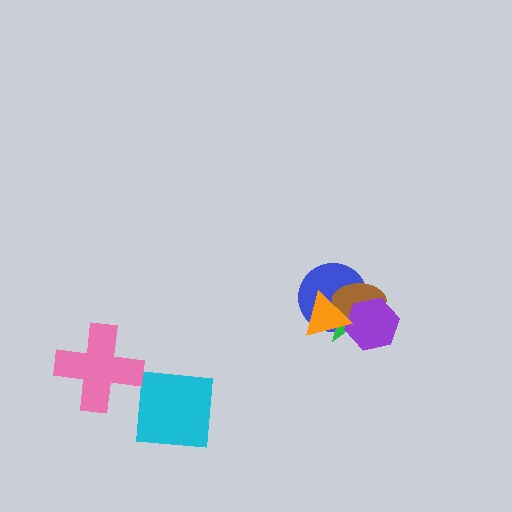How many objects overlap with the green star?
4 objects overlap with the green star.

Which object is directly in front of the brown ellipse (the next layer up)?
The purple hexagon is directly in front of the brown ellipse.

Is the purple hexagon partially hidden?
Yes, it is partially covered by another shape.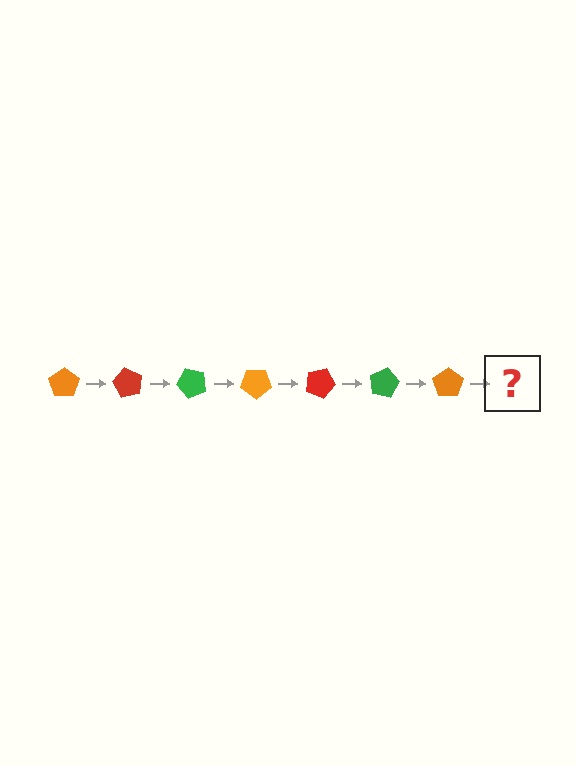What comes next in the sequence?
The next element should be a red pentagon, rotated 420 degrees from the start.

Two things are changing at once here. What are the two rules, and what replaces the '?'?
The two rules are that it rotates 60 degrees each step and the color cycles through orange, red, and green. The '?' should be a red pentagon, rotated 420 degrees from the start.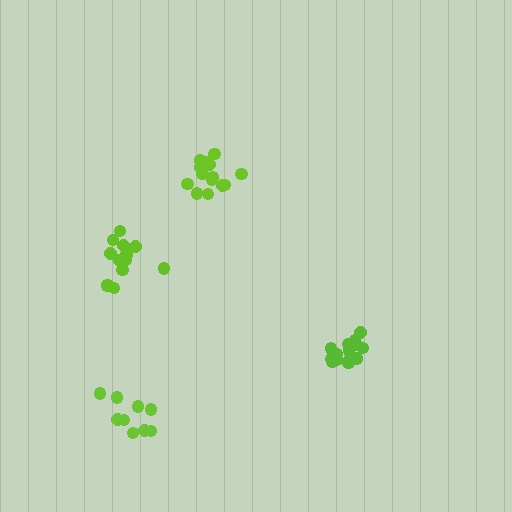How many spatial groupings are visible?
There are 4 spatial groupings.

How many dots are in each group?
Group 1: 9 dots, Group 2: 15 dots, Group 3: 14 dots, Group 4: 13 dots (51 total).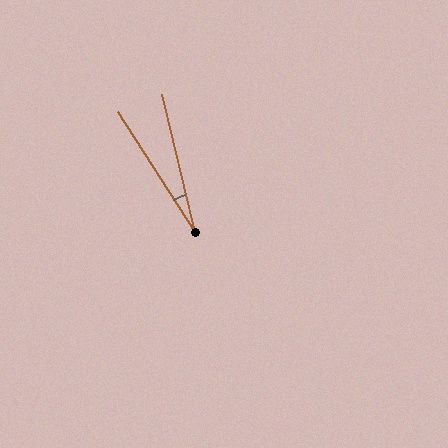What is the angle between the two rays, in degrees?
Approximately 19 degrees.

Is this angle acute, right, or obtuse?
It is acute.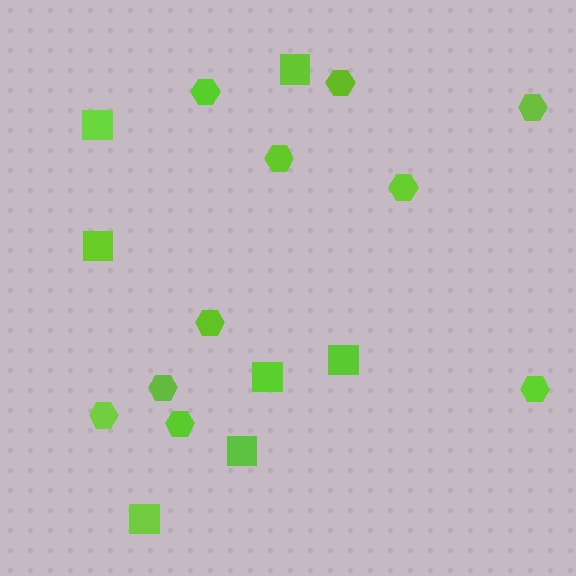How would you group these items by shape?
There are 2 groups: one group of squares (7) and one group of hexagons (10).